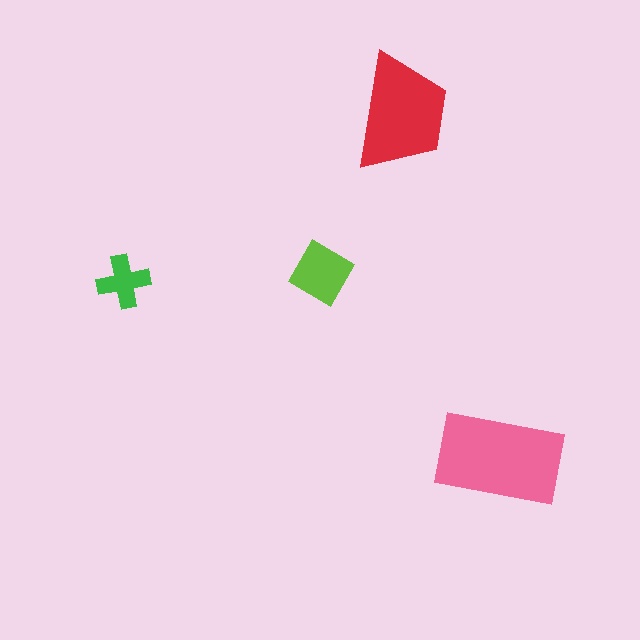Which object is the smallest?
The green cross.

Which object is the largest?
The pink rectangle.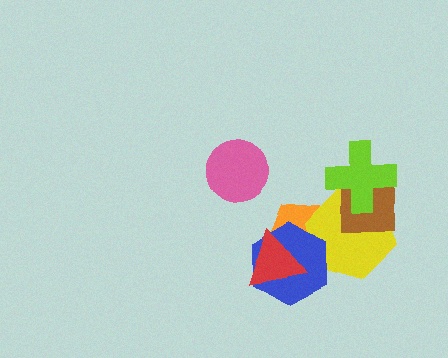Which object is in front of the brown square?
The lime cross is in front of the brown square.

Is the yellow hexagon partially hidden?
Yes, it is partially covered by another shape.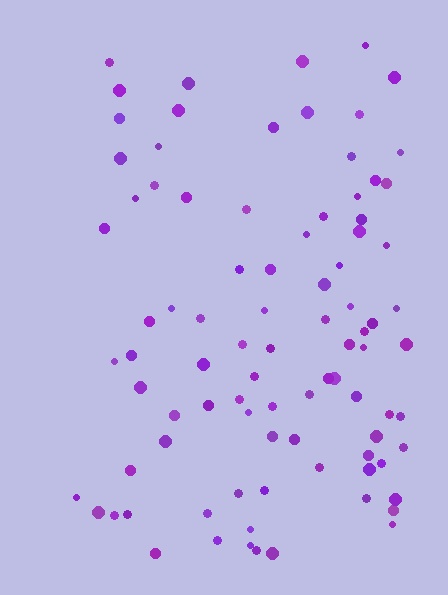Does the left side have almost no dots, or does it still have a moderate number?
Still a moderate number, just noticeably fewer than the right.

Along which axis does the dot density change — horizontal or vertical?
Horizontal.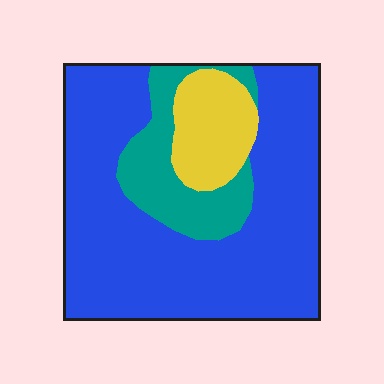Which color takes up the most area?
Blue, at roughly 70%.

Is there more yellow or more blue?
Blue.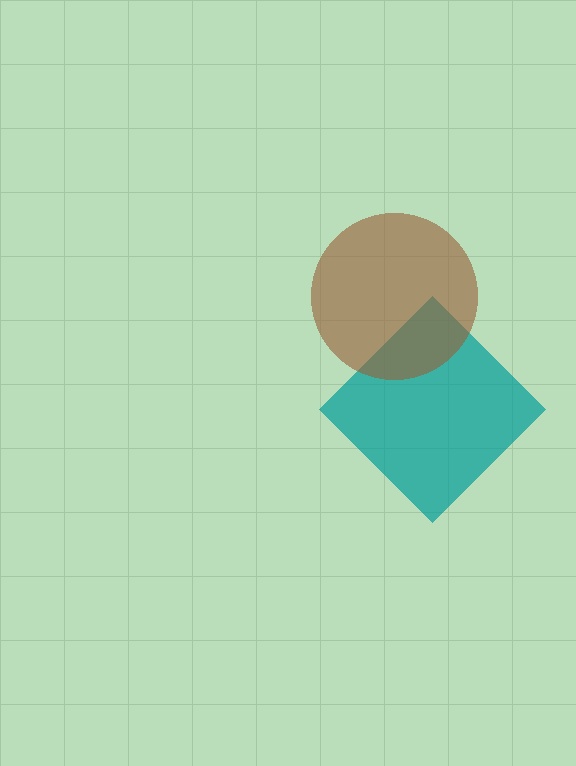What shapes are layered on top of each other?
The layered shapes are: a teal diamond, a brown circle.